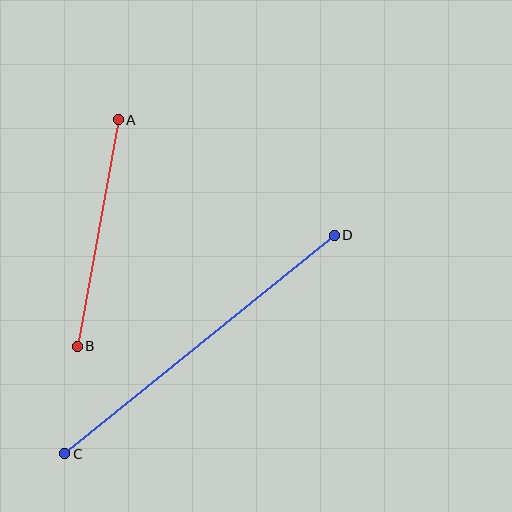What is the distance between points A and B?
The distance is approximately 230 pixels.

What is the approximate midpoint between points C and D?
The midpoint is at approximately (199, 345) pixels.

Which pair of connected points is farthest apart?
Points C and D are farthest apart.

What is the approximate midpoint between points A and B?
The midpoint is at approximately (98, 233) pixels.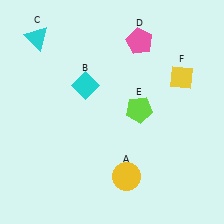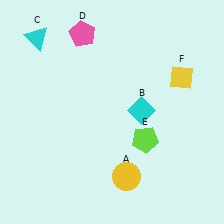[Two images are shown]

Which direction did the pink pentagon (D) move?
The pink pentagon (D) moved left.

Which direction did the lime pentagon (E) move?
The lime pentagon (E) moved down.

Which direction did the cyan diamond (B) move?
The cyan diamond (B) moved right.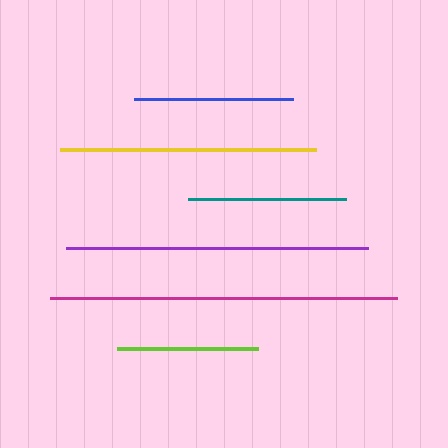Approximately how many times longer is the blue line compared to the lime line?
The blue line is approximately 1.1 times the length of the lime line.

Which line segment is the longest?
The magenta line is the longest at approximately 347 pixels.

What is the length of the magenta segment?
The magenta segment is approximately 347 pixels long.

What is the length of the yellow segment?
The yellow segment is approximately 256 pixels long.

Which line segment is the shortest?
The lime line is the shortest at approximately 140 pixels.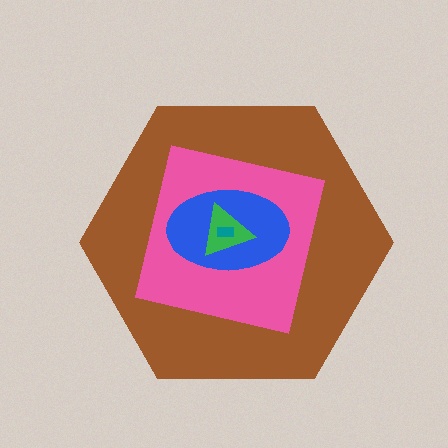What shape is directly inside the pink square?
The blue ellipse.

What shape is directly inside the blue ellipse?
The green triangle.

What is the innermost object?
The teal rectangle.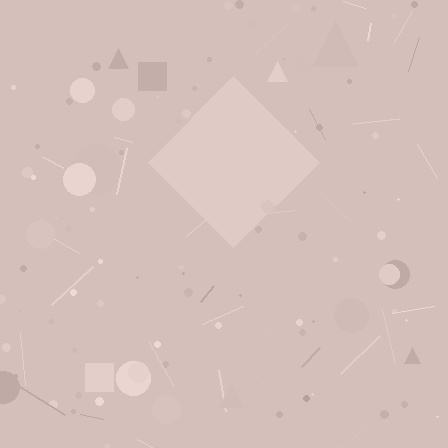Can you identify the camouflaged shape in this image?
The camouflaged shape is a diamond.